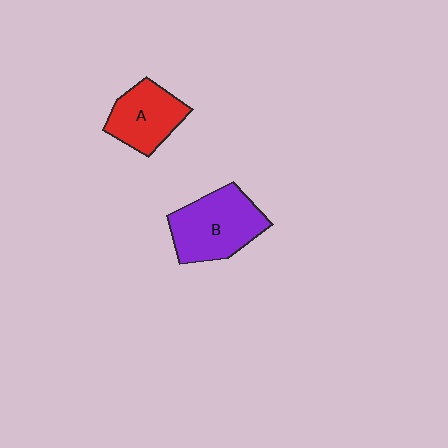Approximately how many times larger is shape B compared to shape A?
Approximately 1.3 times.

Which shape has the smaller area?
Shape A (red).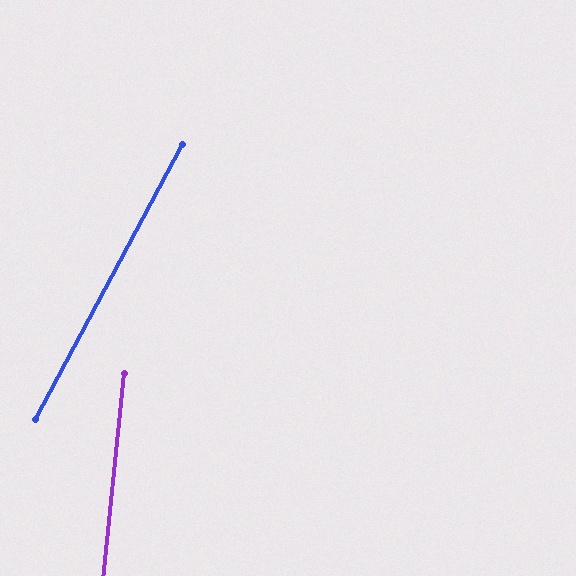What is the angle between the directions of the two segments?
Approximately 22 degrees.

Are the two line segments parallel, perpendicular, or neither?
Neither parallel nor perpendicular — they differ by about 22°.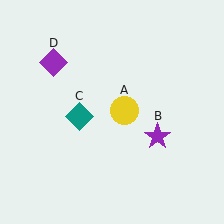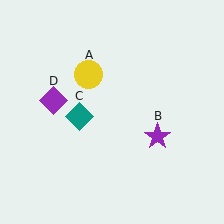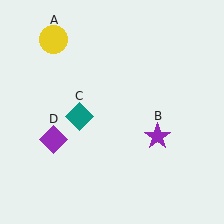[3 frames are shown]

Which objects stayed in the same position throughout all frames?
Purple star (object B) and teal diamond (object C) remained stationary.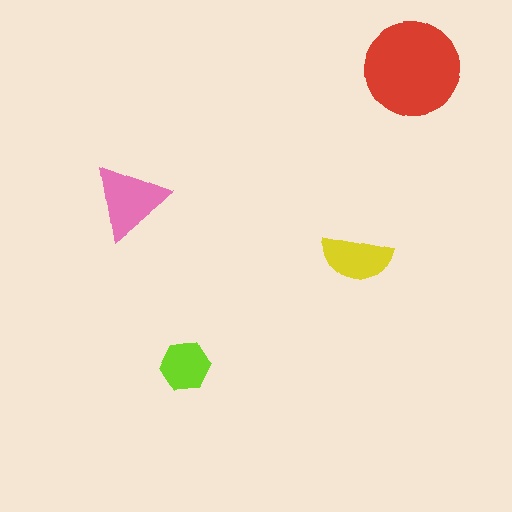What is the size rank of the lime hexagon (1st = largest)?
4th.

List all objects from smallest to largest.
The lime hexagon, the yellow semicircle, the pink triangle, the red circle.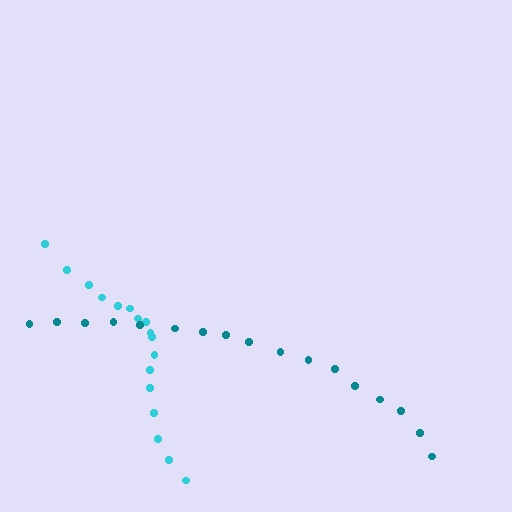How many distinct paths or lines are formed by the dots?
There are 2 distinct paths.